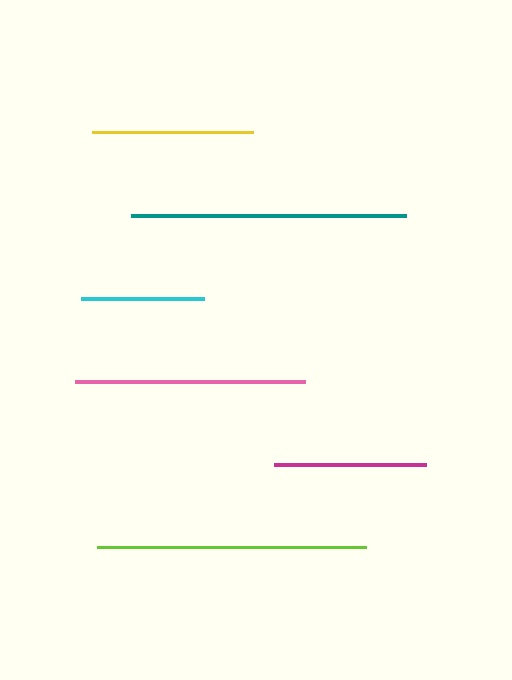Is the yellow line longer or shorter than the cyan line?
The yellow line is longer than the cyan line.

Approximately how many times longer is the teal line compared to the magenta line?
The teal line is approximately 1.8 times the length of the magenta line.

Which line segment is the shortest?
The cyan line is the shortest at approximately 123 pixels.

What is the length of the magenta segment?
The magenta segment is approximately 153 pixels long.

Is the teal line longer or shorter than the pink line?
The teal line is longer than the pink line.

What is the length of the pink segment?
The pink segment is approximately 230 pixels long.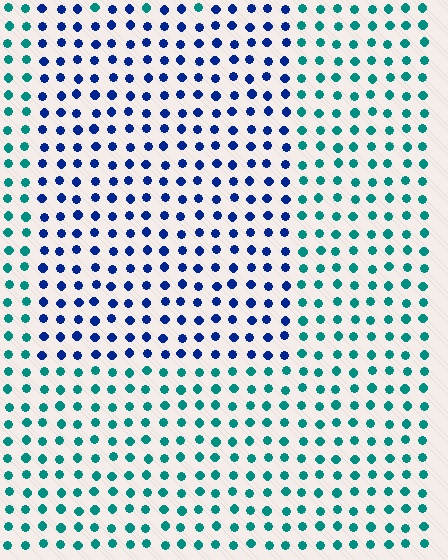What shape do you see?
I see a rectangle.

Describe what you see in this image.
The image is filled with small teal elements in a uniform arrangement. A rectangle-shaped region is visible where the elements are tinted to a slightly different hue, forming a subtle color boundary.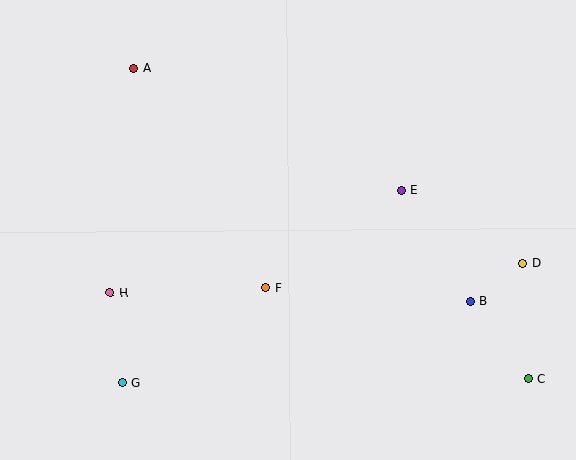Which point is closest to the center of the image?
Point F at (266, 288) is closest to the center.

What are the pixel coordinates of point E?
Point E is at (401, 190).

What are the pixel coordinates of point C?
Point C is at (528, 379).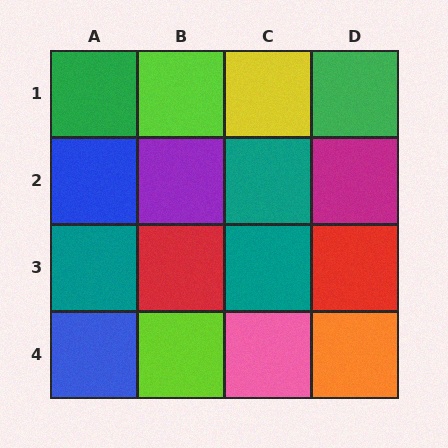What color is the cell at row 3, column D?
Red.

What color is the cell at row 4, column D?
Orange.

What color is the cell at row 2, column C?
Teal.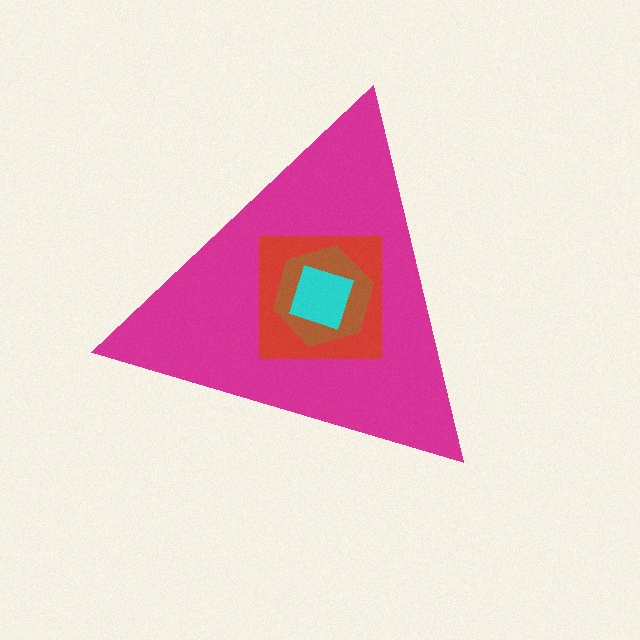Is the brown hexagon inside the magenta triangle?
Yes.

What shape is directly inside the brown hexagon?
The cyan diamond.